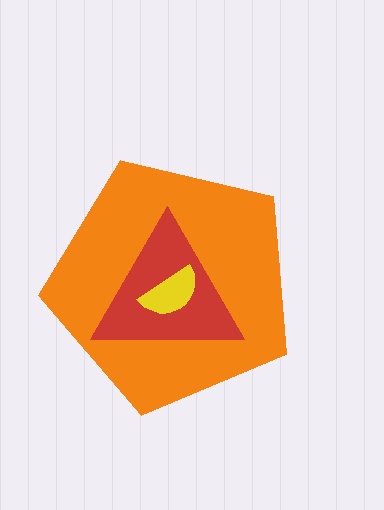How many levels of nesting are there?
3.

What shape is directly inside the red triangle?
The yellow semicircle.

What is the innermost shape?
The yellow semicircle.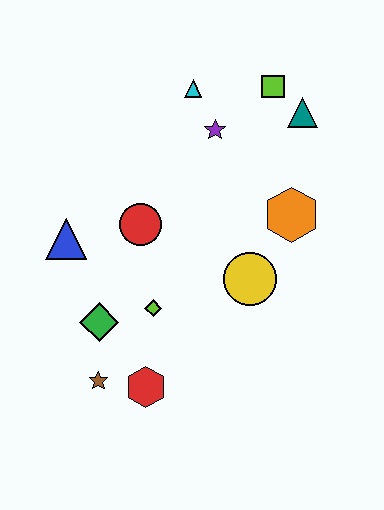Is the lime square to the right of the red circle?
Yes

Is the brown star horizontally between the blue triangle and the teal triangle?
Yes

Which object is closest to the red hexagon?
The brown star is closest to the red hexagon.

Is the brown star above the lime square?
No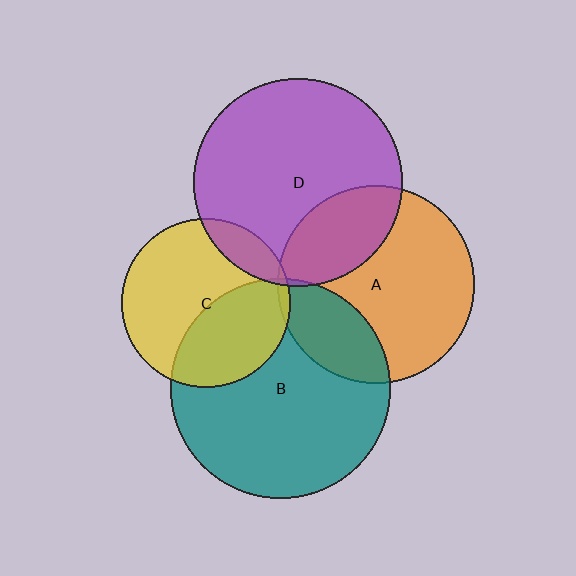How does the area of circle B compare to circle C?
Approximately 1.7 times.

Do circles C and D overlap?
Yes.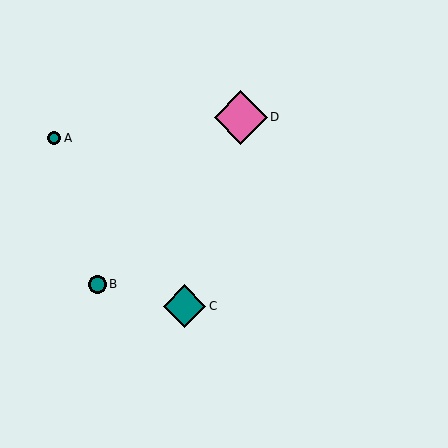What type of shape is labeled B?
Shape B is a teal circle.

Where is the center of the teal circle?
The center of the teal circle is at (97, 284).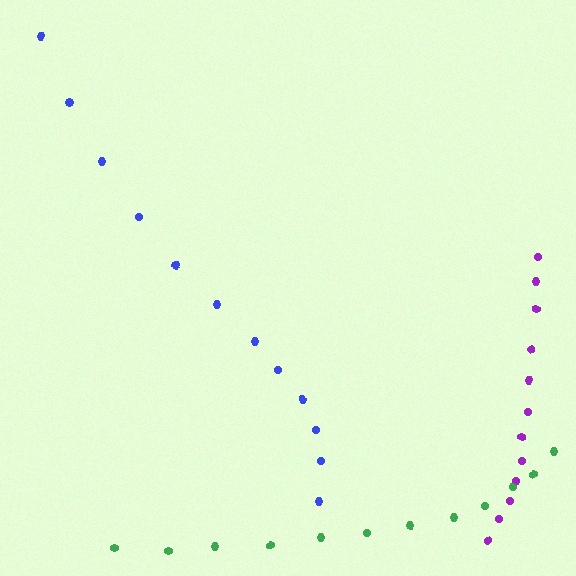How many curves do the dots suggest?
There are 3 distinct paths.